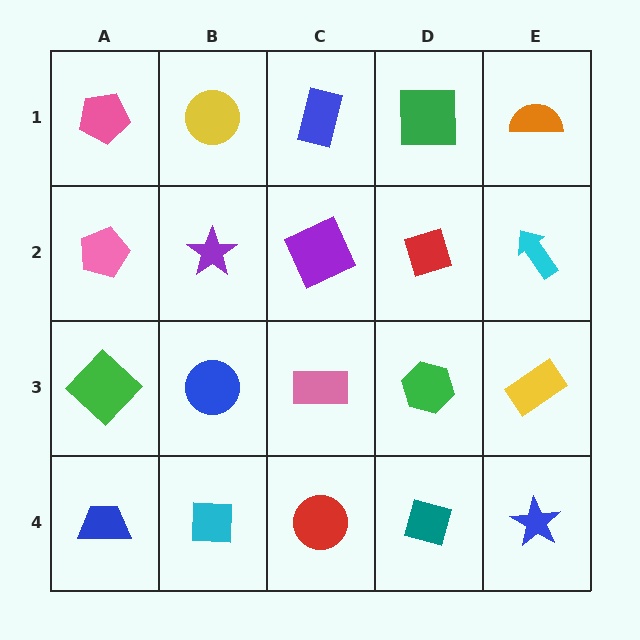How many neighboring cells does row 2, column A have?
3.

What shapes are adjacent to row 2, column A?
A pink pentagon (row 1, column A), a green diamond (row 3, column A), a purple star (row 2, column B).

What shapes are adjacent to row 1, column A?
A pink pentagon (row 2, column A), a yellow circle (row 1, column B).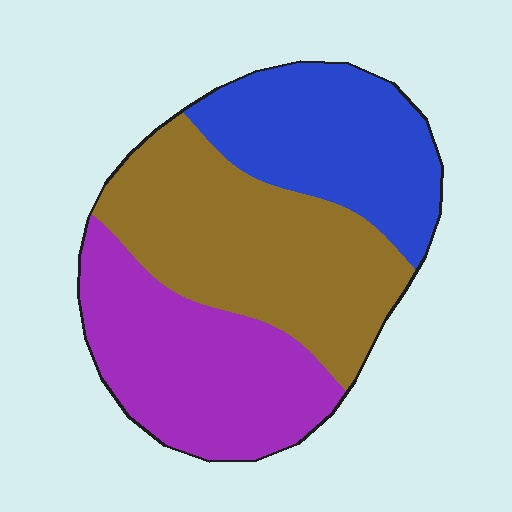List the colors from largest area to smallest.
From largest to smallest: brown, purple, blue.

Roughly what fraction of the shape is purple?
Purple takes up about one third (1/3) of the shape.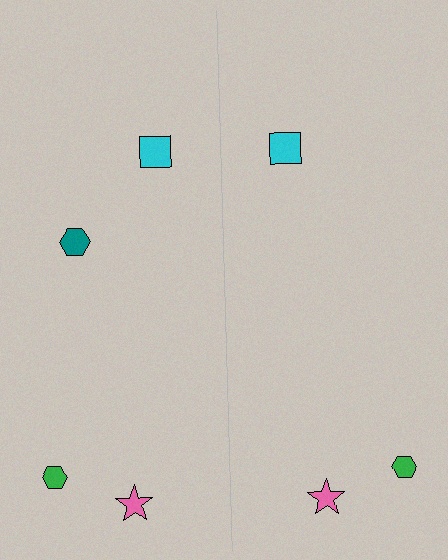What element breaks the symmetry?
A teal hexagon is missing from the right side.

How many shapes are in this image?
There are 7 shapes in this image.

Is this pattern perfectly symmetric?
No, the pattern is not perfectly symmetric. A teal hexagon is missing from the right side.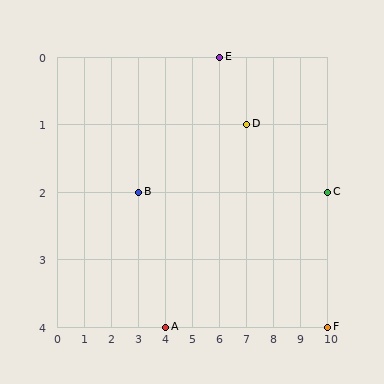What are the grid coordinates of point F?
Point F is at grid coordinates (10, 4).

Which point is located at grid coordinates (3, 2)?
Point B is at (3, 2).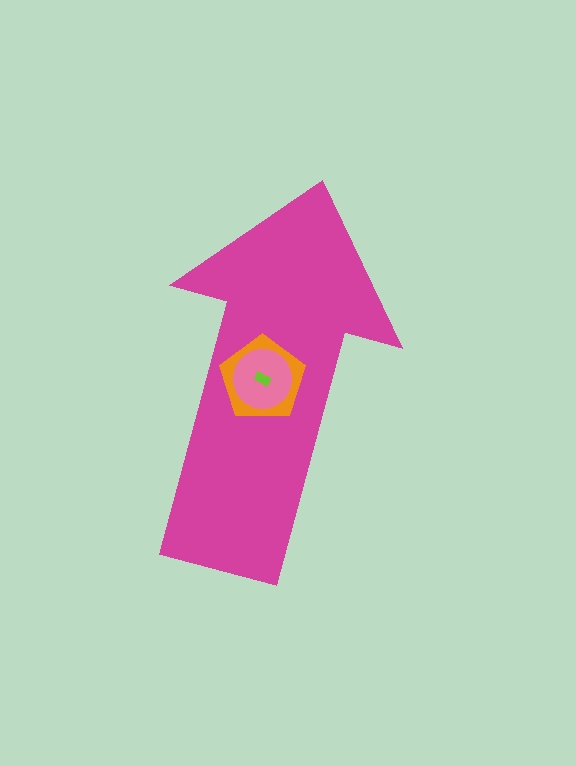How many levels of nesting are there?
4.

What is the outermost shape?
The magenta arrow.